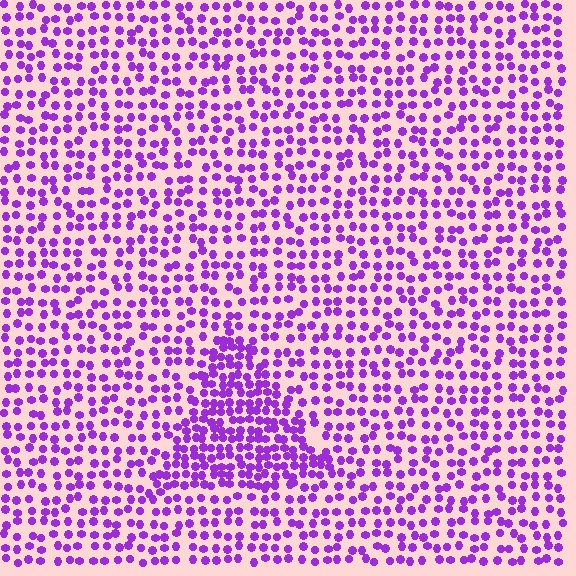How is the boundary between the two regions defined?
The boundary is defined by a change in element density (approximately 1.9x ratio). All elements are the same color, size, and shape.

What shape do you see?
I see a triangle.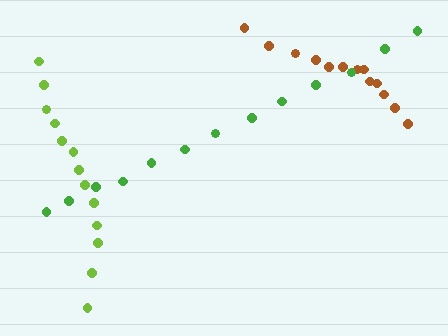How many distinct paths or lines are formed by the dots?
There are 3 distinct paths.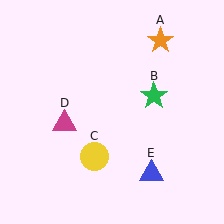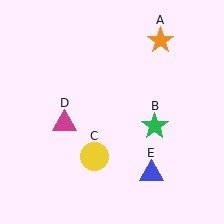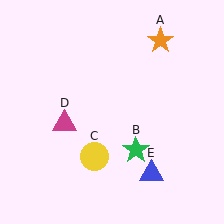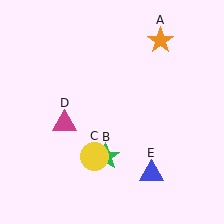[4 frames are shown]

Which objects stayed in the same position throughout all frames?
Orange star (object A) and yellow circle (object C) and magenta triangle (object D) and blue triangle (object E) remained stationary.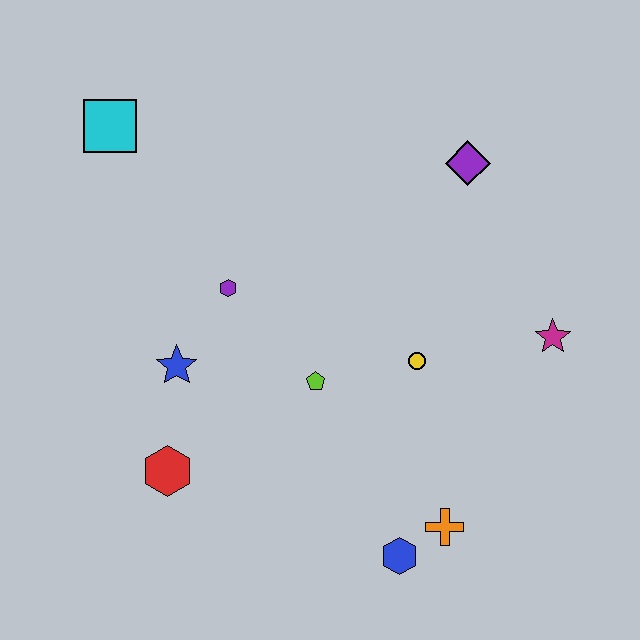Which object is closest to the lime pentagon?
The yellow circle is closest to the lime pentagon.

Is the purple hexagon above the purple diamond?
No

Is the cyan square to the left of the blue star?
Yes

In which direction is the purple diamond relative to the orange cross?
The purple diamond is above the orange cross.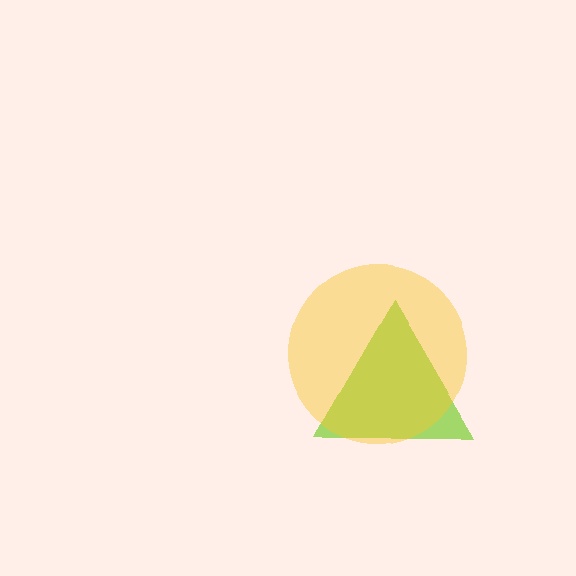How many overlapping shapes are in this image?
There are 2 overlapping shapes in the image.